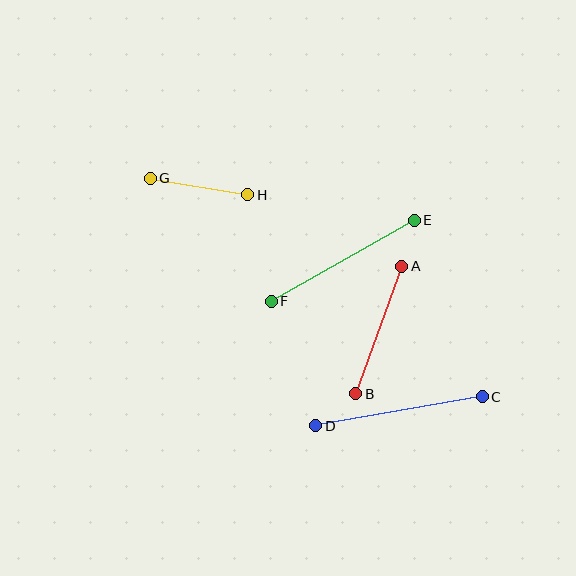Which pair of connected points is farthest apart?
Points C and D are farthest apart.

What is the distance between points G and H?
The distance is approximately 99 pixels.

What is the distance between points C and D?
The distance is approximately 169 pixels.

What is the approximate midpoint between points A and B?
The midpoint is at approximately (379, 330) pixels.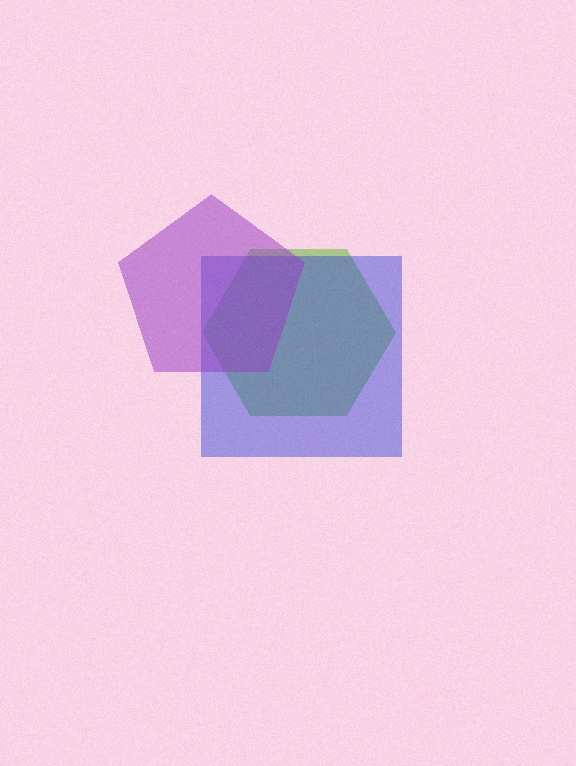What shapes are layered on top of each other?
The layered shapes are: a lime hexagon, a blue square, a purple pentagon.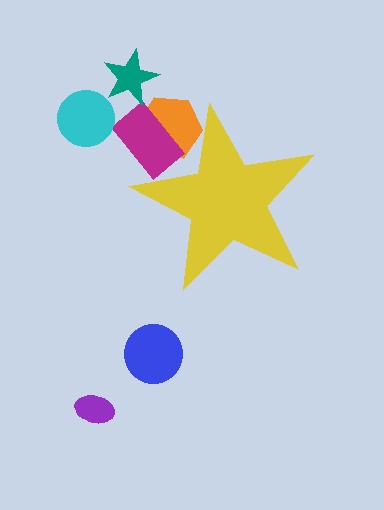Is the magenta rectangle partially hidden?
Yes, the magenta rectangle is partially hidden behind the yellow star.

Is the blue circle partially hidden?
No, the blue circle is fully visible.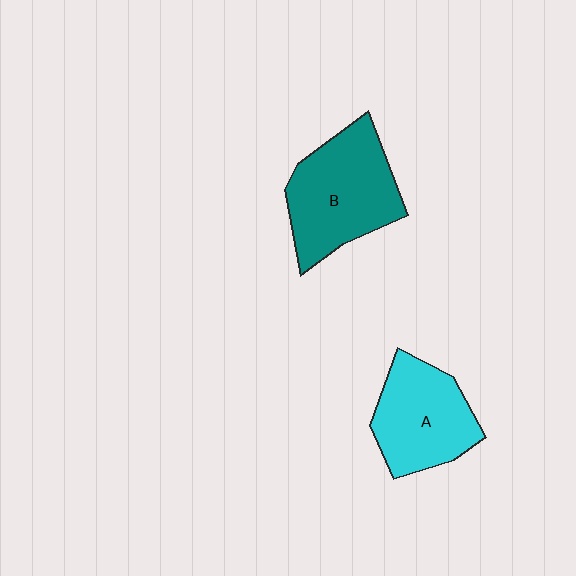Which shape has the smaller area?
Shape A (cyan).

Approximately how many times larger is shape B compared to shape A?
Approximately 1.2 times.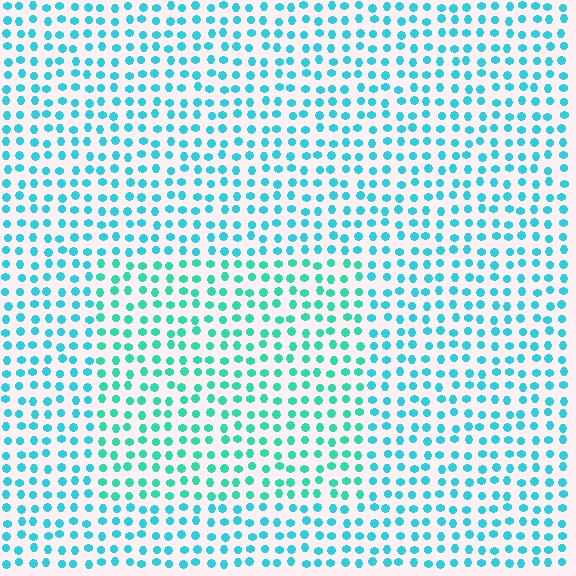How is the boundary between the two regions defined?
The boundary is defined purely by a slight shift in hue (about 23 degrees). Spacing, size, and orientation are identical on both sides.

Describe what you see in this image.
The image is filled with small cyan elements in a uniform arrangement. A rectangle-shaped region is visible where the elements are tinted to a slightly different hue, forming a subtle color boundary.